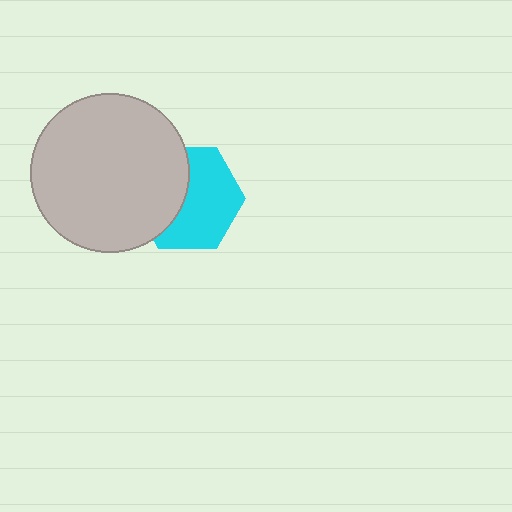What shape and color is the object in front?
The object in front is a light gray circle.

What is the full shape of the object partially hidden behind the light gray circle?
The partially hidden object is a cyan hexagon.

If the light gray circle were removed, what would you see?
You would see the complete cyan hexagon.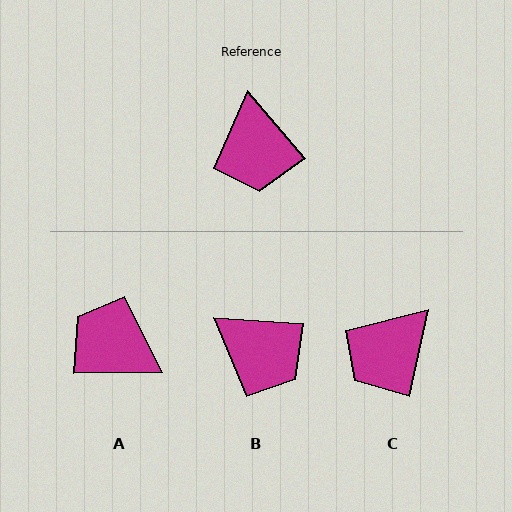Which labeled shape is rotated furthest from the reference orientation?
A, about 130 degrees away.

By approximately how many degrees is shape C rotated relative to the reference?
Approximately 52 degrees clockwise.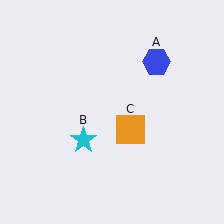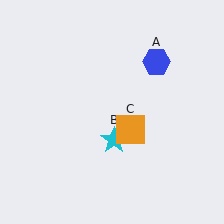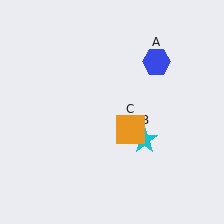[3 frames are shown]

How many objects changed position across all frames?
1 object changed position: cyan star (object B).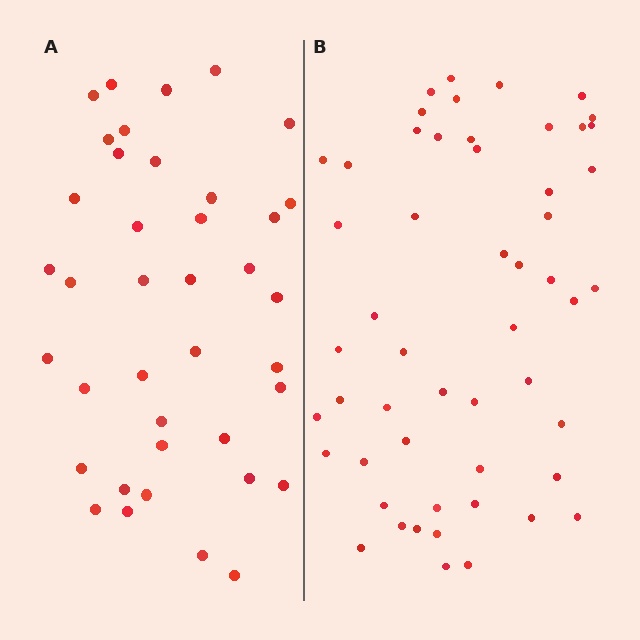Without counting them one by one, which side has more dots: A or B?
Region B (the right region) has more dots.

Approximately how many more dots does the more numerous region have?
Region B has approximately 15 more dots than region A.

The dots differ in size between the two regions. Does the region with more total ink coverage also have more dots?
No. Region A has more total ink coverage because its dots are larger, but region B actually contains more individual dots. Total area can be misleading — the number of items is what matters here.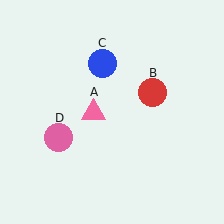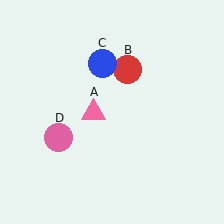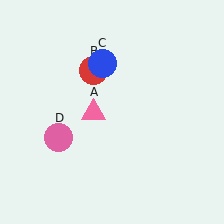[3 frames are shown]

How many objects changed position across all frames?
1 object changed position: red circle (object B).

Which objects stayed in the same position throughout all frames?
Pink triangle (object A) and blue circle (object C) and pink circle (object D) remained stationary.